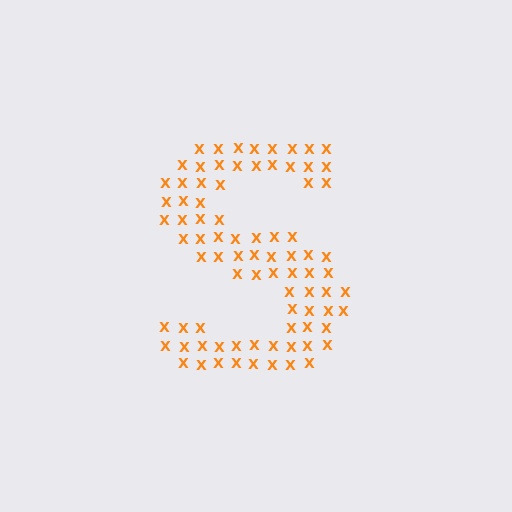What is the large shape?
The large shape is the letter S.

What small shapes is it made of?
It is made of small letter X's.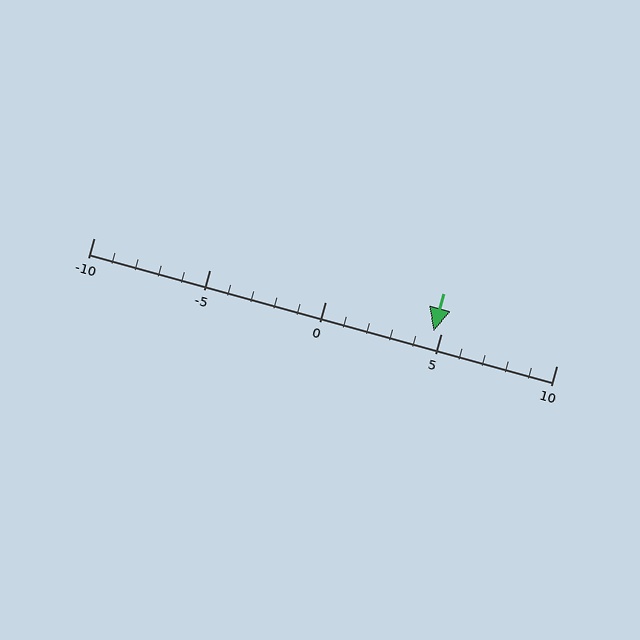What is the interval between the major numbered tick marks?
The major tick marks are spaced 5 units apart.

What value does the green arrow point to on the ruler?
The green arrow points to approximately 5.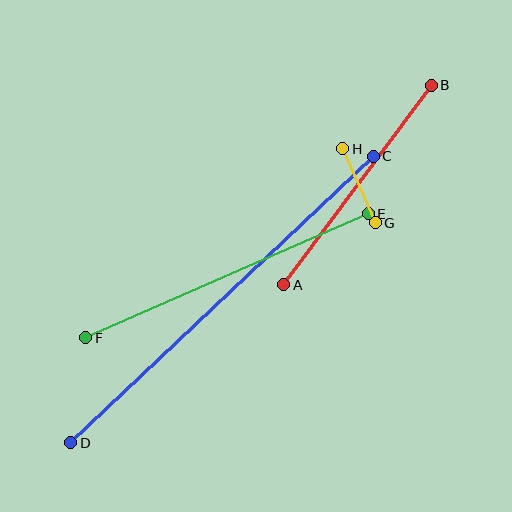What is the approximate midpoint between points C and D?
The midpoint is at approximately (222, 300) pixels.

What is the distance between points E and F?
The distance is approximately 309 pixels.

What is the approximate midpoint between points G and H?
The midpoint is at approximately (359, 186) pixels.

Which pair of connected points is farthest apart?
Points C and D are farthest apart.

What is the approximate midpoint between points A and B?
The midpoint is at approximately (358, 185) pixels.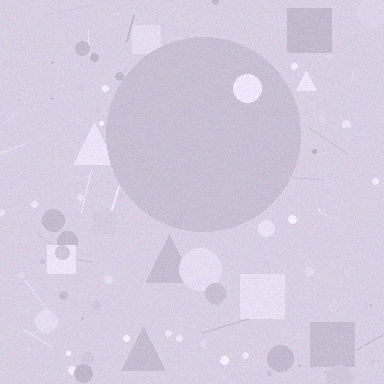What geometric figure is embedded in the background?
A circle is embedded in the background.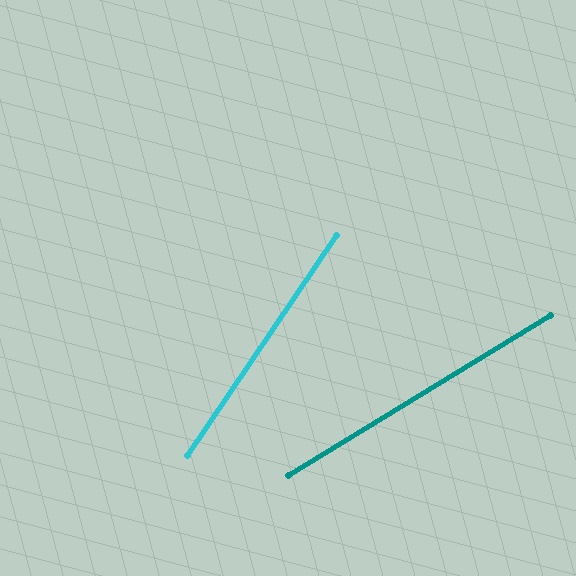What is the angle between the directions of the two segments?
Approximately 24 degrees.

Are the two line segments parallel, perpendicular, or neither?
Neither parallel nor perpendicular — they differ by about 24°.